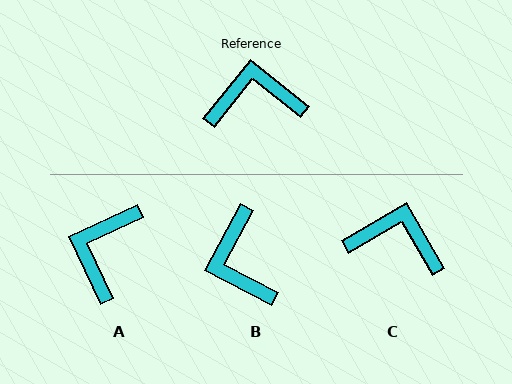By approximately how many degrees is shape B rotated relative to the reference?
Approximately 101 degrees counter-clockwise.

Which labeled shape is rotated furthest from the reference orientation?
B, about 101 degrees away.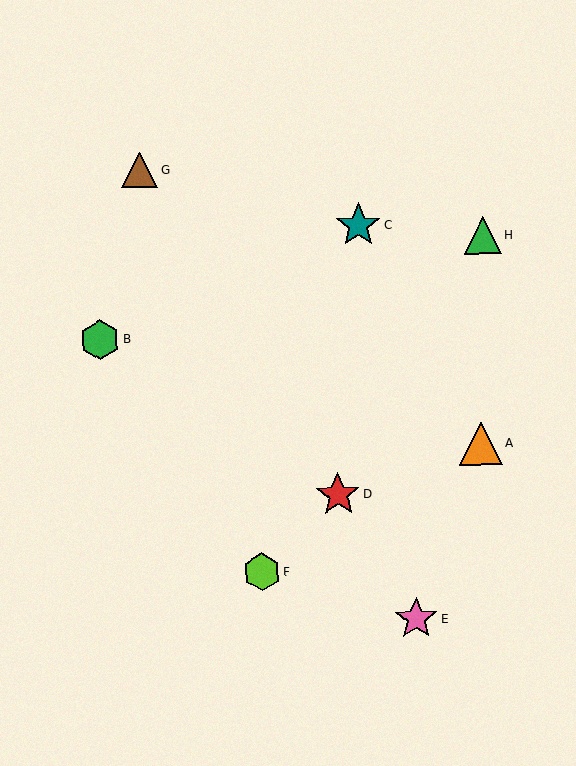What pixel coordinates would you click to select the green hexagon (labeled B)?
Click at (100, 340) to select the green hexagon B.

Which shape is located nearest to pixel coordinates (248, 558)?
The lime hexagon (labeled F) at (262, 572) is nearest to that location.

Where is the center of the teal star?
The center of the teal star is at (358, 226).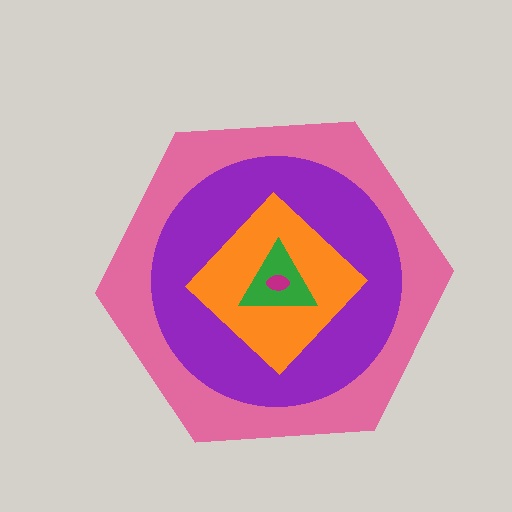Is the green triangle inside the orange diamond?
Yes.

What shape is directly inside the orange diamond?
The green triangle.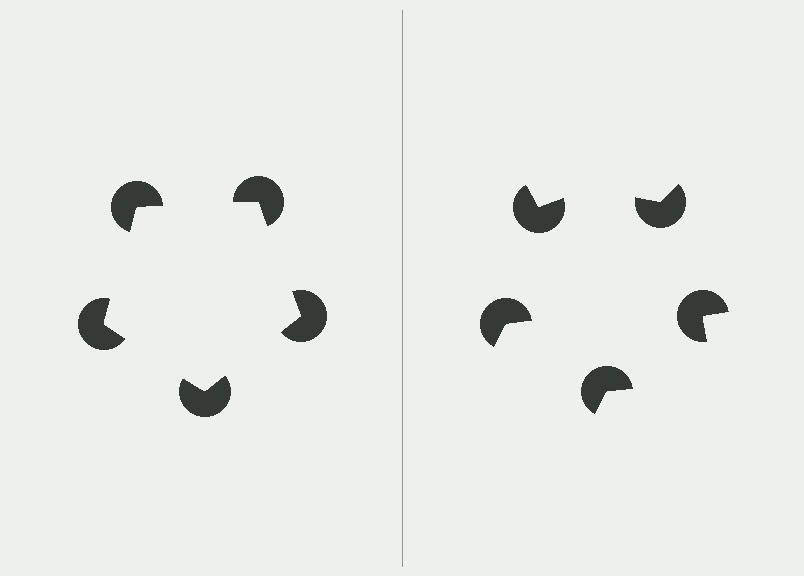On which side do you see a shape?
An illusory pentagon appears on the left side. On the right side the wedge cuts are rotated, so no coherent shape forms.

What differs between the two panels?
The pac-man discs are positioned identically on both sides; only the wedge orientations differ. On the left they align to a pentagon; on the right they are misaligned.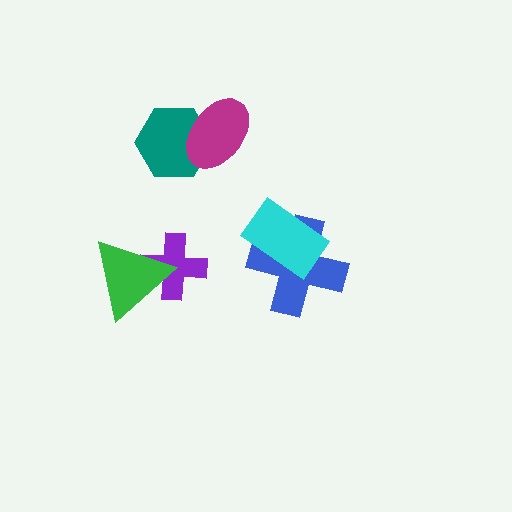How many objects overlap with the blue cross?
1 object overlaps with the blue cross.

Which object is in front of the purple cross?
The green triangle is in front of the purple cross.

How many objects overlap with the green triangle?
1 object overlaps with the green triangle.